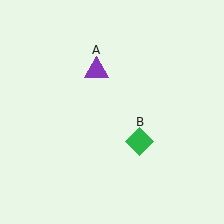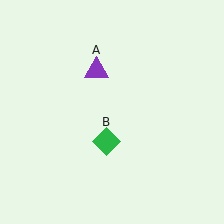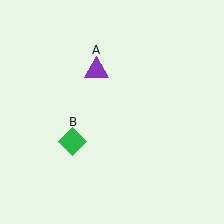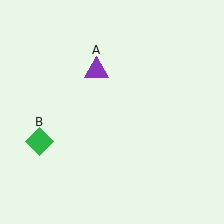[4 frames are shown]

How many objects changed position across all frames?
1 object changed position: green diamond (object B).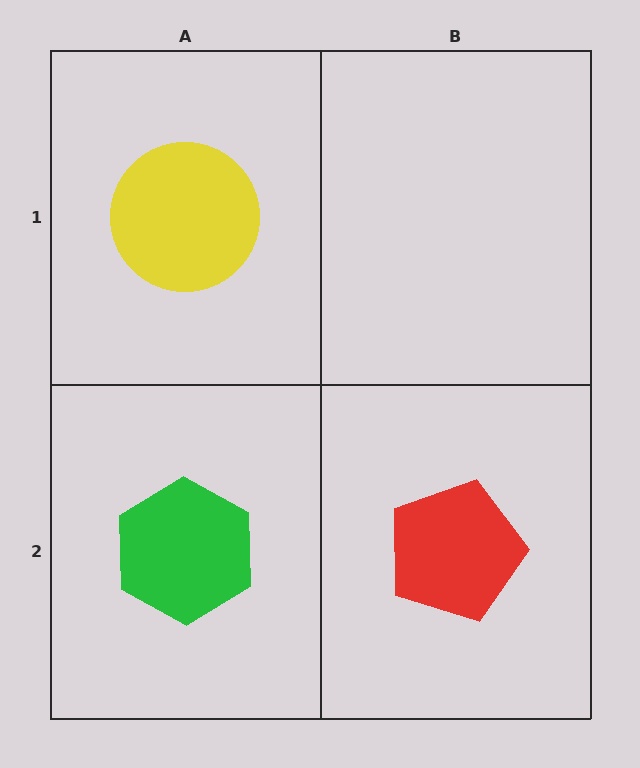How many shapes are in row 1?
1 shape.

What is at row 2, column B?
A red pentagon.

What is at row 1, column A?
A yellow circle.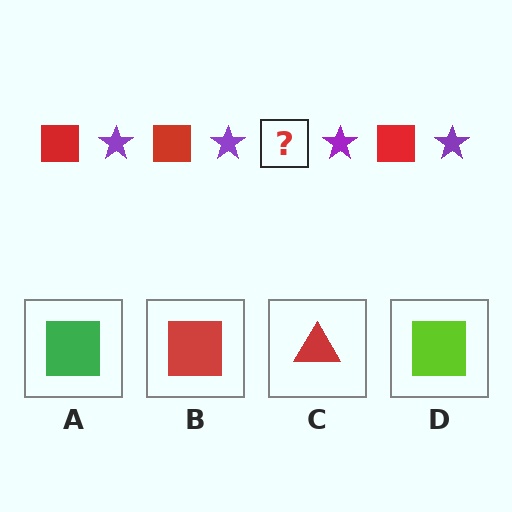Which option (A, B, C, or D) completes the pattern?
B.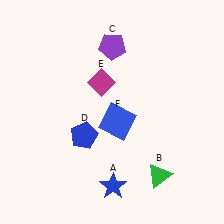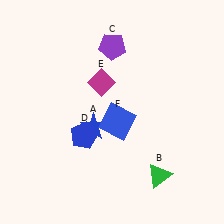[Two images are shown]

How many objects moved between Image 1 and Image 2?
1 object moved between the two images.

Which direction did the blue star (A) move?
The blue star (A) moved up.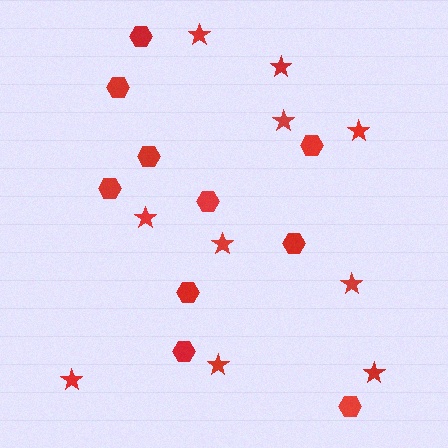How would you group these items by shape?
There are 2 groups: one group of stars (10) and one group of hexagons (10).